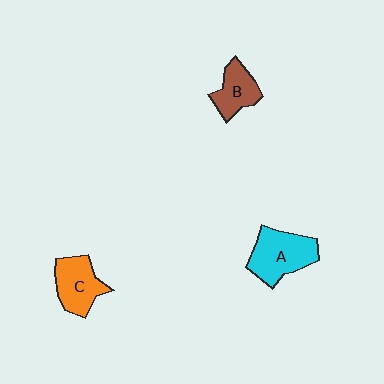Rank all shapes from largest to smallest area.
From largest to smallest: A (cyan), C (orange), B (brown).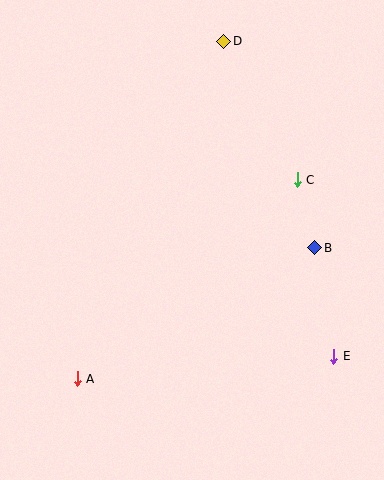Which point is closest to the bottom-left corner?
Point A is closest to the bottom-left corner.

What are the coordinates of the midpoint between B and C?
The midpoint between B and C is at (306, 214).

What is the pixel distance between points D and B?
The distance between D and B is 226 pixels.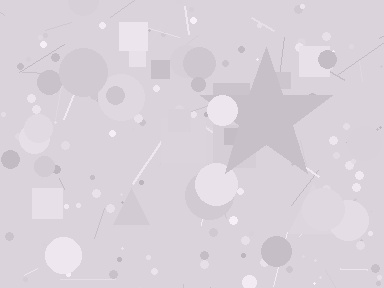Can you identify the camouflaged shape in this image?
The camouflaged shape is a star.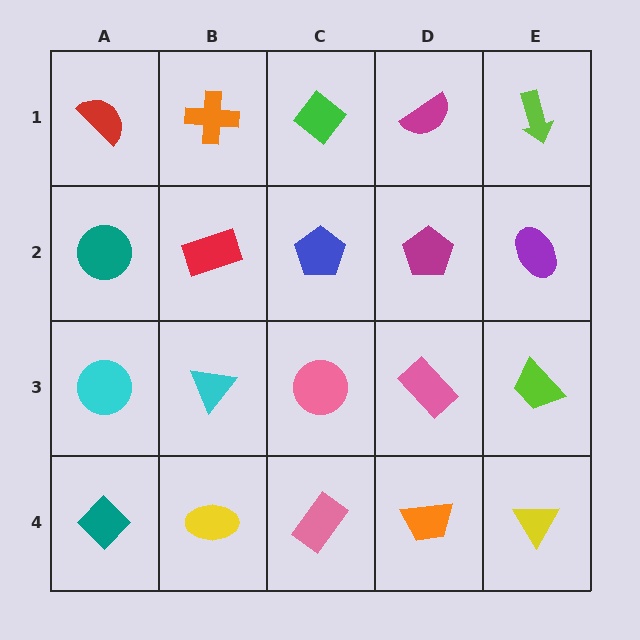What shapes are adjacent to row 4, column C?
A pink circle (row 3, column C), a yellow ellipse (row 4, column B), an orange trapezoid (row 4, column D).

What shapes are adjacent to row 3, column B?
A red rectangle (row 2, column B), a yellow ellipse (row 4, column B), a cyan circle (row 3, column A), a pink circle (row 3, column C).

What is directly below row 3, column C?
A pink rectangle.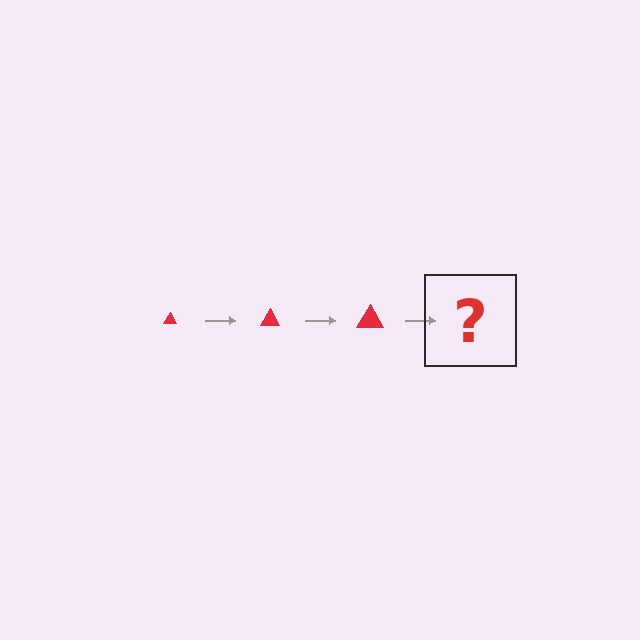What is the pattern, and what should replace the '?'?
The pattern is that the triangle gets progressively larger each step. The '?' should be a red triangle, larger than the previous one.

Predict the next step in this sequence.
The next step is a red triangle, larger than the previous one.